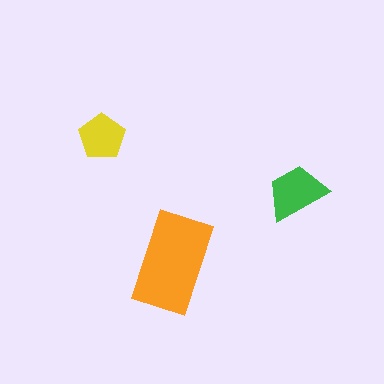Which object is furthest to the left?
The yellow pentagon is leftmost.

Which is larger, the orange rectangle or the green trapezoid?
The orange rectangle.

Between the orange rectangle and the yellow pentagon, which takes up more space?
The orange rectangle.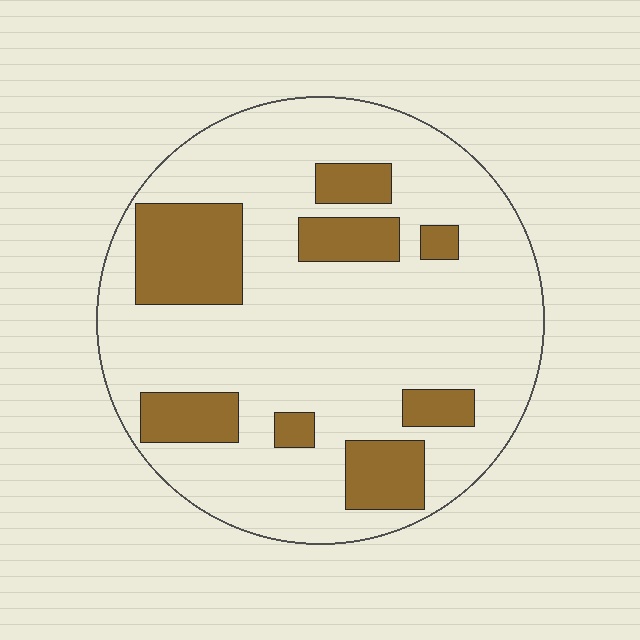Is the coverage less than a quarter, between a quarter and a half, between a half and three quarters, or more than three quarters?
Less than a quarter.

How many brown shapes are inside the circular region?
8.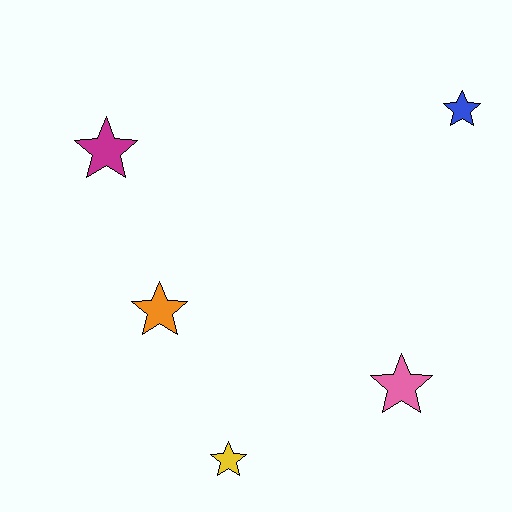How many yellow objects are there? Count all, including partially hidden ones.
There is 1 yellow object.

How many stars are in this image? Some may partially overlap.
There are 5 stars.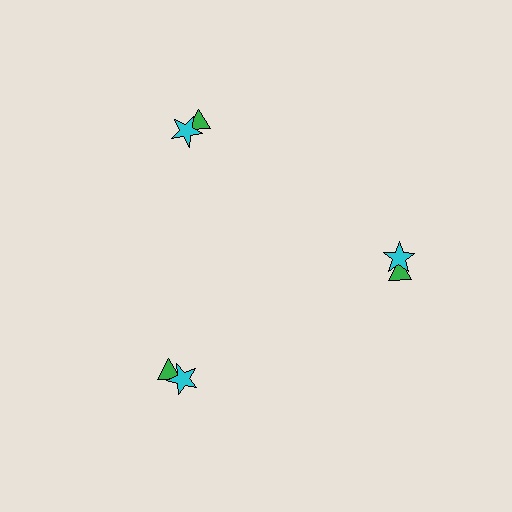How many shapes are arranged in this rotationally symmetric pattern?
There are 6 shapes, arranged in 3 groups of 2.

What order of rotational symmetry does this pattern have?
This pattern has 3-fold rotational symmetry.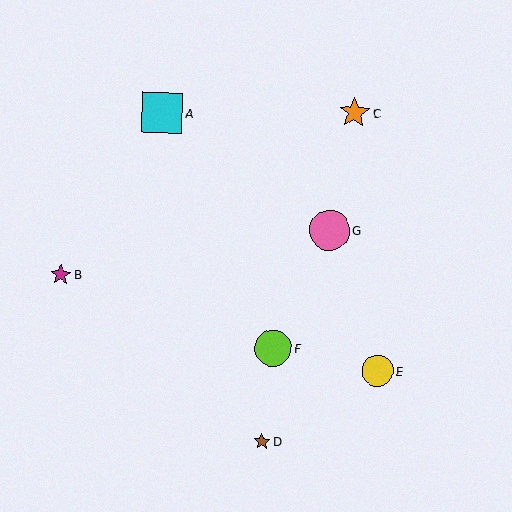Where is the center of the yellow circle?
The center of the yellow circle is at (378, 371).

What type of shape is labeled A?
Shape A is a cyan square.